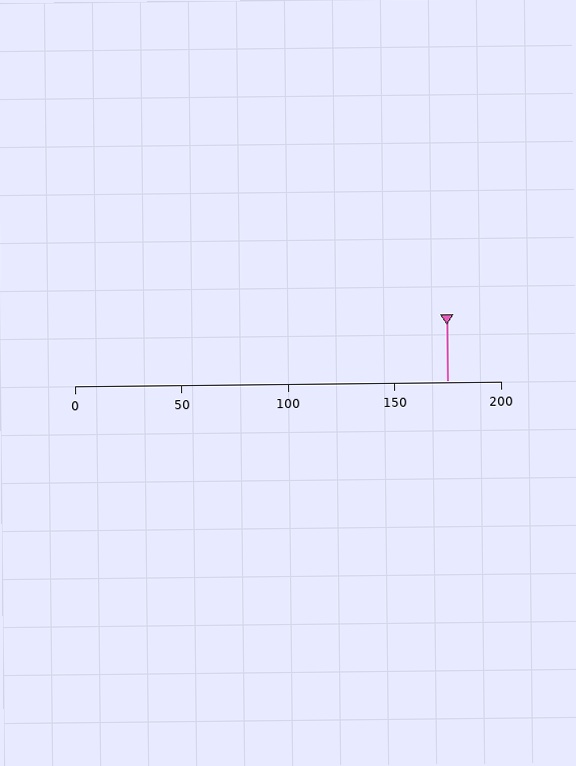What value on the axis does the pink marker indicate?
The marker indicates approximately 175.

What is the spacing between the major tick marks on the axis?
The major ticks are spaced 50 apart.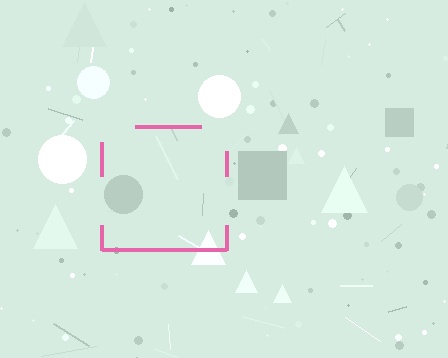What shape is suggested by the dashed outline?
The dashed outline suggests a square.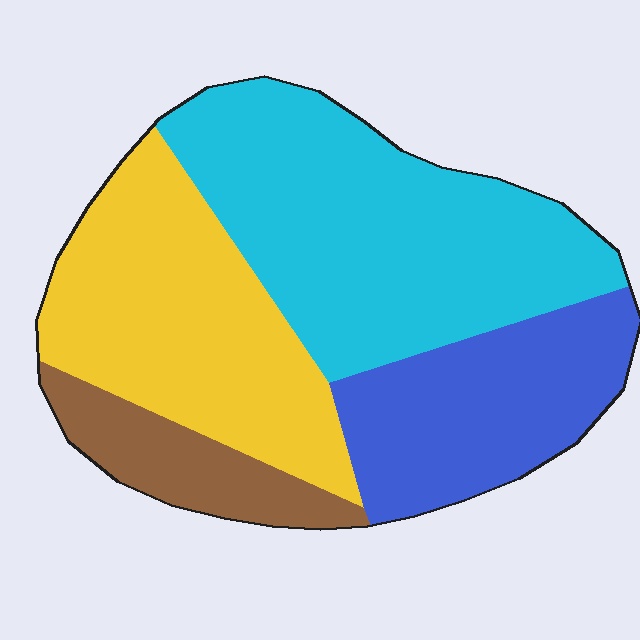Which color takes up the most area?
Cyan, at roughly 40%.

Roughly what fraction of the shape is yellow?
Yellow covers around 30% of the shape.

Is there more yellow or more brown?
Yellow.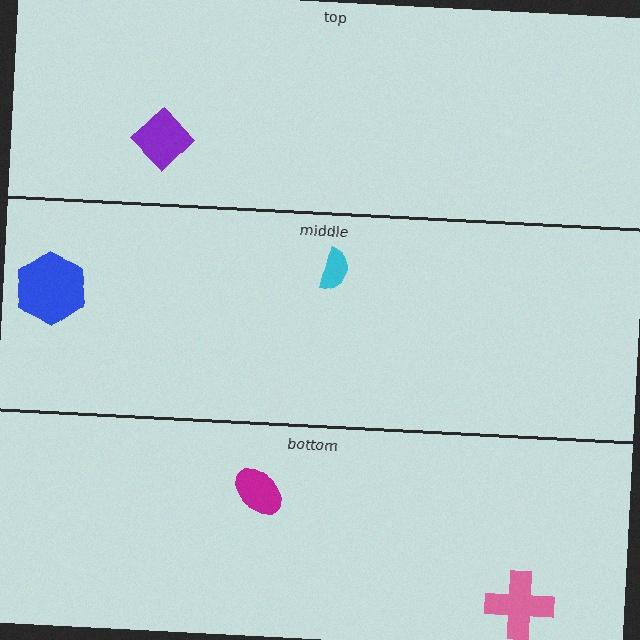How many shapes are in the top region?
1.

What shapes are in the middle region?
The blue hexagon, the cyan semicircle.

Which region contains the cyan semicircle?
The middle region.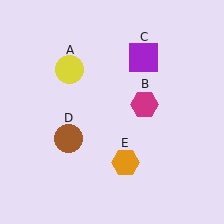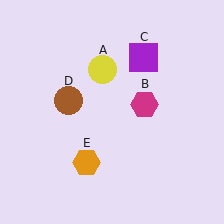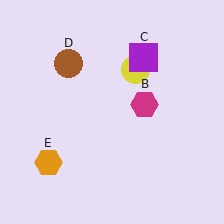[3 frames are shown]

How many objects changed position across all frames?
3 objects changed position: yellow circle (object A), brown circle (object D), orange hexagon (object E).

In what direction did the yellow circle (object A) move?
The yellow circle (object A) moved right.